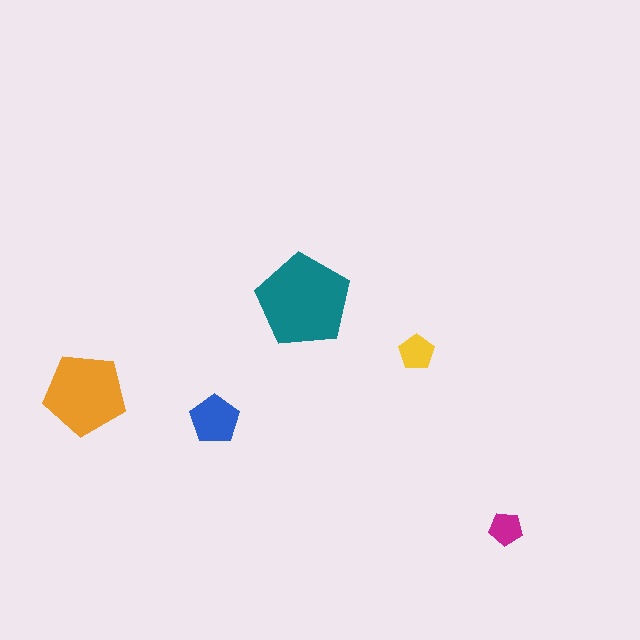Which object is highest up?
The teal pentagon is topmost.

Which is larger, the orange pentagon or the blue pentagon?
The orange one.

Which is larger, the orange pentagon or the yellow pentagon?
The orange one.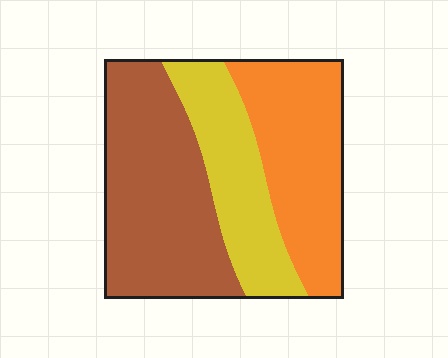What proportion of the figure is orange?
Orange covers about 30% of the figure.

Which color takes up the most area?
Brown, at roughly 45%.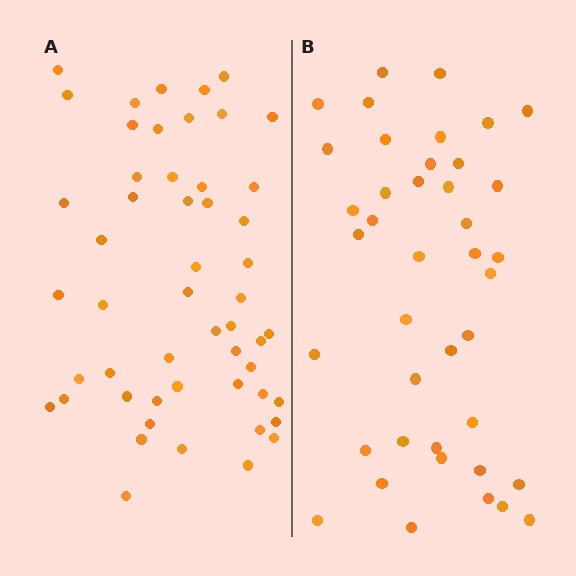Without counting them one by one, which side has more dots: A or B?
Region A (the left region) has more dots.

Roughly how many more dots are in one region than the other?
Region A has roughly 12 or so more dots than region B.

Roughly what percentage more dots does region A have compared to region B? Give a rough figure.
About 25% more.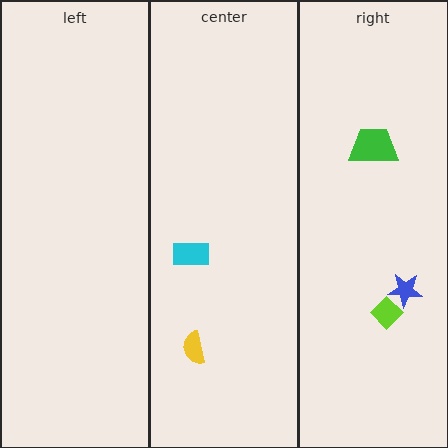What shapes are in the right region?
The blue star, the lime diamond, the green trapezoid.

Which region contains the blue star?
The right region.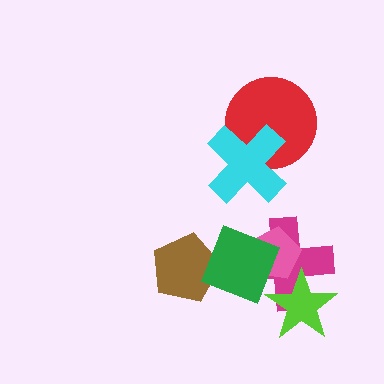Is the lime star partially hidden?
Yes, it is partially covered by another shape.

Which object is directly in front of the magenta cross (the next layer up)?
The lime star is directly in front of the magenta cross.